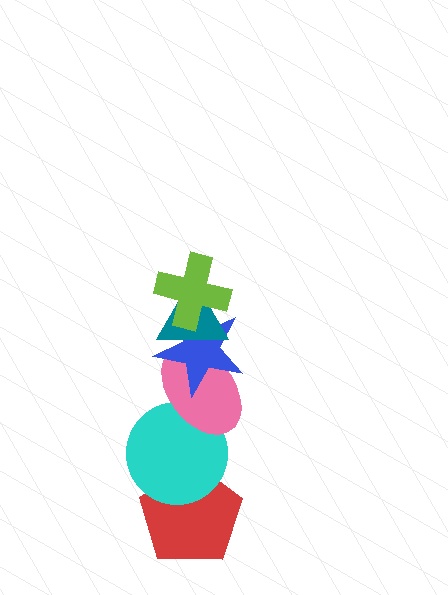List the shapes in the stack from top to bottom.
From top to bottom: the lime cross, the teal triangle, the blue star, the pink ellipse, the cyan circle, the red pentagon.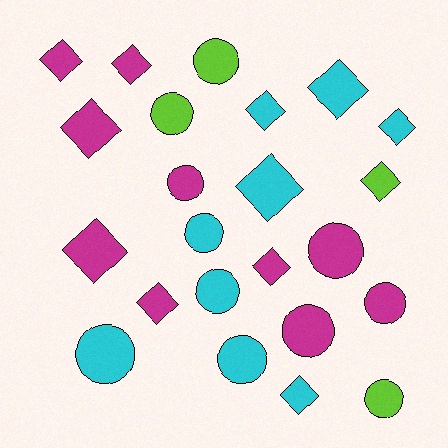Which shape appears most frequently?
Diamond, with 12 objects.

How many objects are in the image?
There are 23 objects.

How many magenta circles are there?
There are 4 magenta circles.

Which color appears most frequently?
Magenta, with 10 objects.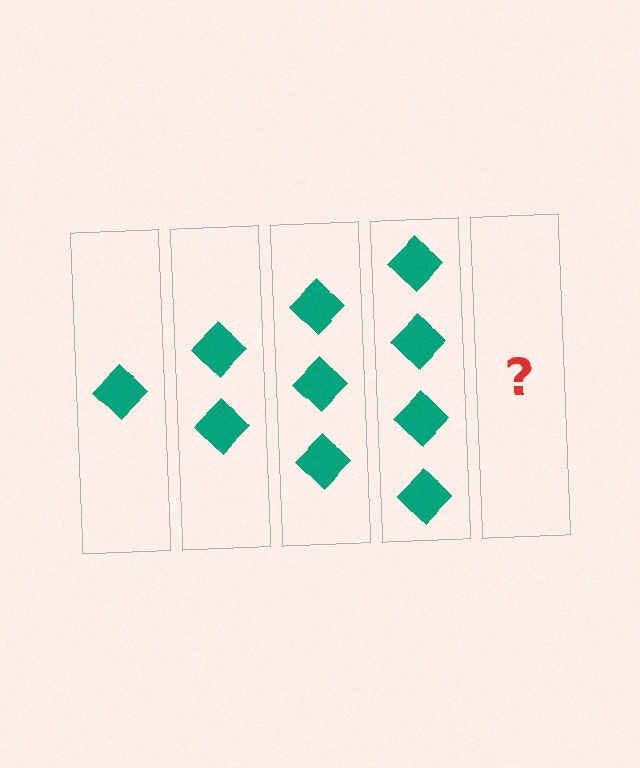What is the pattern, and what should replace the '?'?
The pattern is that each step adds one more diamond. The '?' should be 5 diamonds.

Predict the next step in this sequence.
The next step is 5 diamonds.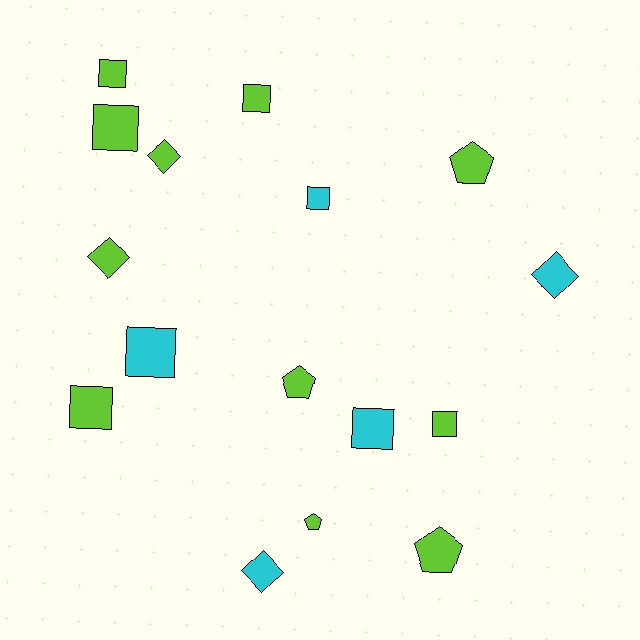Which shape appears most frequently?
Square, with 8 objects.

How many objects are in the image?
There are 16 objects.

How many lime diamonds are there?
There are 2 lime diamonds.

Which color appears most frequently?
Lime, with 11 objects.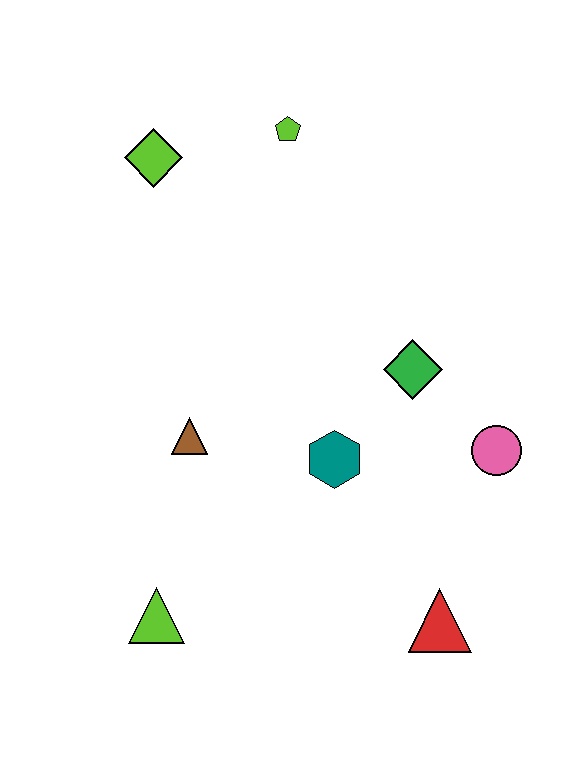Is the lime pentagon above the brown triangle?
Yes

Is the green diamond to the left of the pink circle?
Yes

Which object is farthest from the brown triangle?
The lime pentagon is farthest from the brown triangle.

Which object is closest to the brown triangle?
The teal hexagon is closest to the brown triangle.